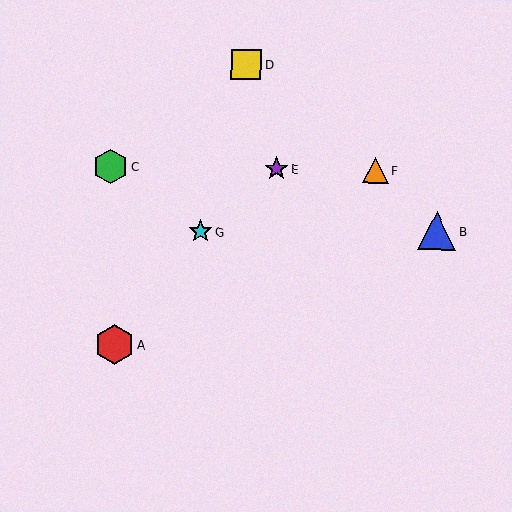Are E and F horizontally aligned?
Yes, both are at y≈169.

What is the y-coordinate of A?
Object A is at y≈345.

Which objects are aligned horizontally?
Objects C, E, F are aligned horizontally.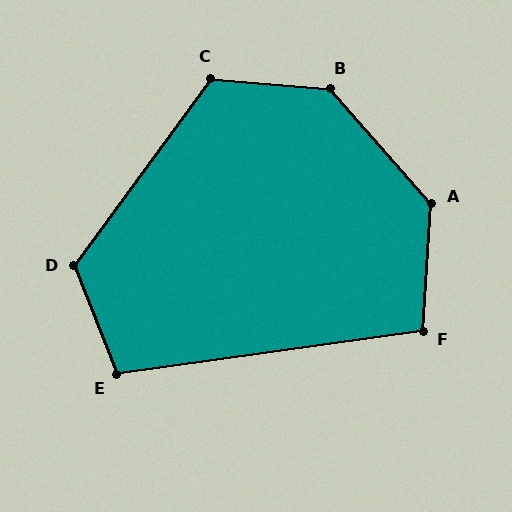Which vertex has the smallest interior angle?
F, at approximately 102 degrees.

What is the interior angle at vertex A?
Approximately 135 degrees (obtuse).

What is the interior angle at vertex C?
Approximately 122 degrees (obtuse).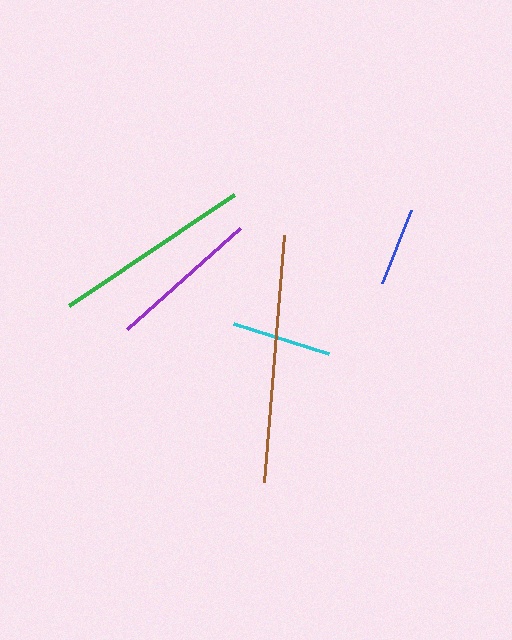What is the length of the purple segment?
The purple segment is approximately 152 pixels long.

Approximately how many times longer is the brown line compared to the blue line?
The brown line is approximately 3.2 times the length of the blue line.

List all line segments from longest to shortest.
From longest to shortest: brown, green, purple, cyan, blue.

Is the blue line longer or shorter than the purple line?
The purple line is longer than the blue line.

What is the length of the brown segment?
The brown segment is approximately 248 pixels long.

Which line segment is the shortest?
The blue line is the shortest at approximately 78 pixels.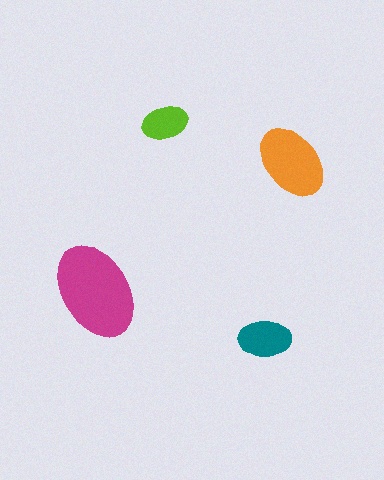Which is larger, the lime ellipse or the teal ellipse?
The teal one.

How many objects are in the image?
There are 4 objects in the image.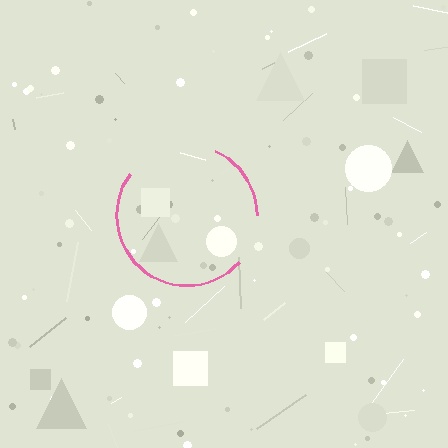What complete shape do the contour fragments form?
The contour fragments form a circle.